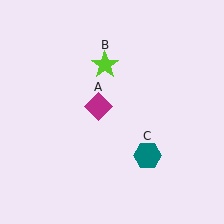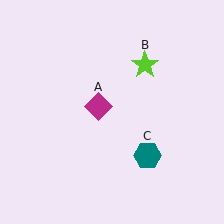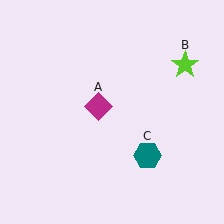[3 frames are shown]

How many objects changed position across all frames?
1 object changed position: lime star (object B).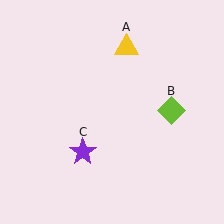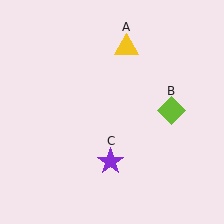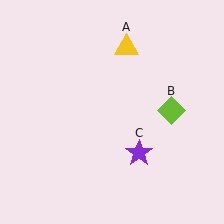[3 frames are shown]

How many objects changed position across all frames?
1 object changed position: purple star (object C).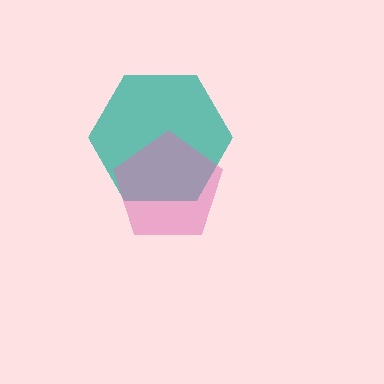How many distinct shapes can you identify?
There are 2 distinct shapes: a teal hexagon, a pink pentagon.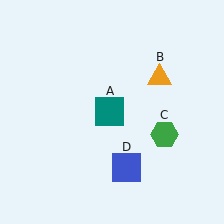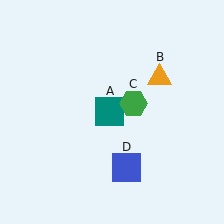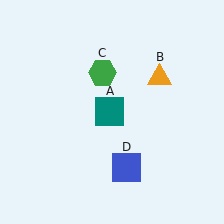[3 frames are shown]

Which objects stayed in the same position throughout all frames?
Teal square (object A) and orange triangle (object B) and blue square (object D) remained stationary.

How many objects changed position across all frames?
1 object changed position: green hexagon (object C).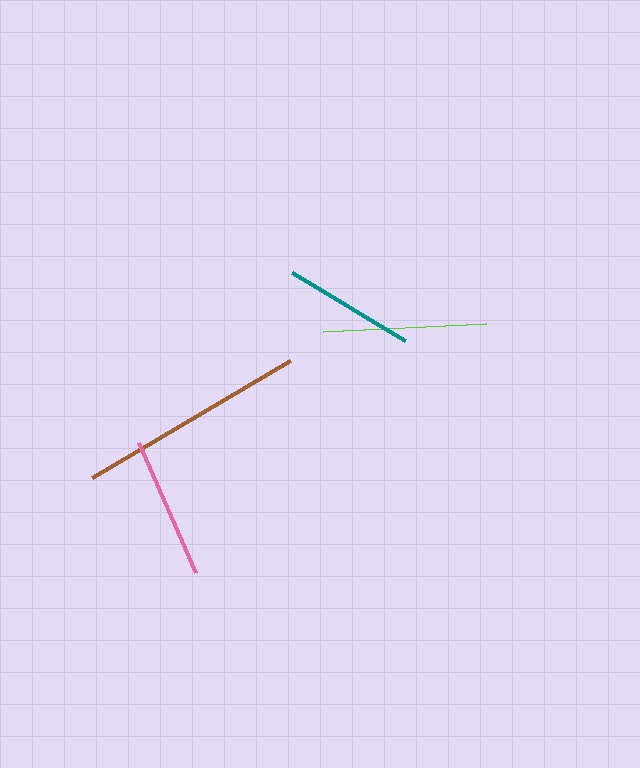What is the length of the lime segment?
The lime segment is approximately 164 pixels long.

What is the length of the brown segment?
The brown segment is approximately 230 pixels long.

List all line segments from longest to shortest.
From longest to shortest: brown, lime, pink, teal.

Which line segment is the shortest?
The teal line is the shortest at approximately 131 pixels.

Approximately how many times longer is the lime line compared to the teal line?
The lime line is approximately 1.2 times the length of the teal line.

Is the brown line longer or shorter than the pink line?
The brown line is longer than the pink line.